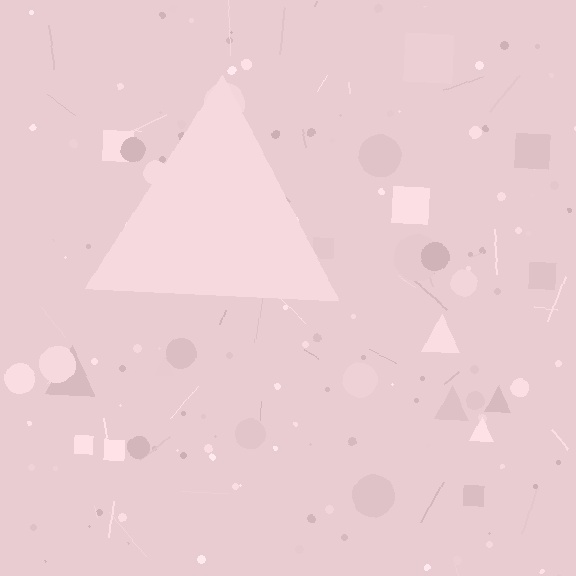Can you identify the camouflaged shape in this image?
The camouflaged shape is a triangle.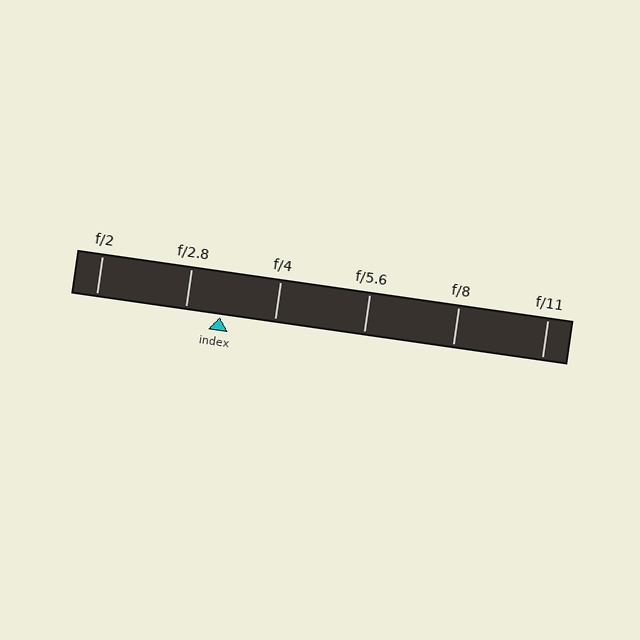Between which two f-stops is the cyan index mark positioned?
The index mark is between f/2.8 and f/4.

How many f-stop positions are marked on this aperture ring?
There are 6 f-stop positions marked.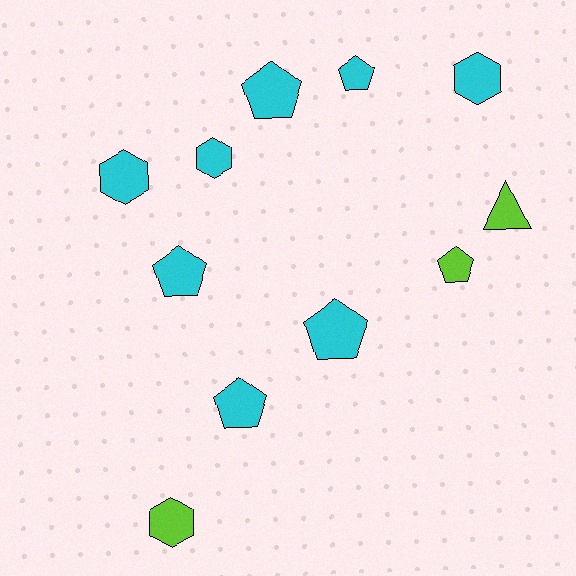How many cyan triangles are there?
There are no cyan triangles.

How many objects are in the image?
There are 11 objects.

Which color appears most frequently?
Cyan, with 8 objects.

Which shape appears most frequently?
Pentagon, with 6 objects.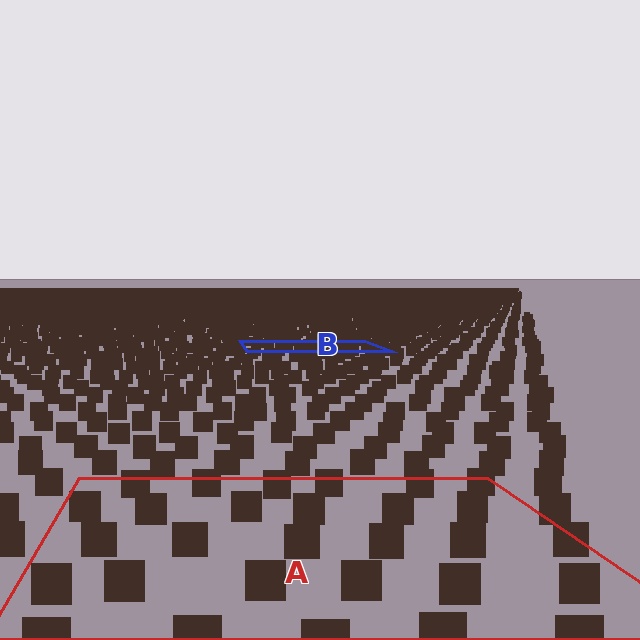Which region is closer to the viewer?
Region A is closer. The texture elements there are larger and more spread out.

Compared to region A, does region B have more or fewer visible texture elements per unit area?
Region B has more texture elements per unit area — they are packed more densely because it is farther away.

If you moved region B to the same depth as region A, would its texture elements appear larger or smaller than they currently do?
They would appear larger. At a closer depth, the same texture elements are projected at a bigger on-screen size.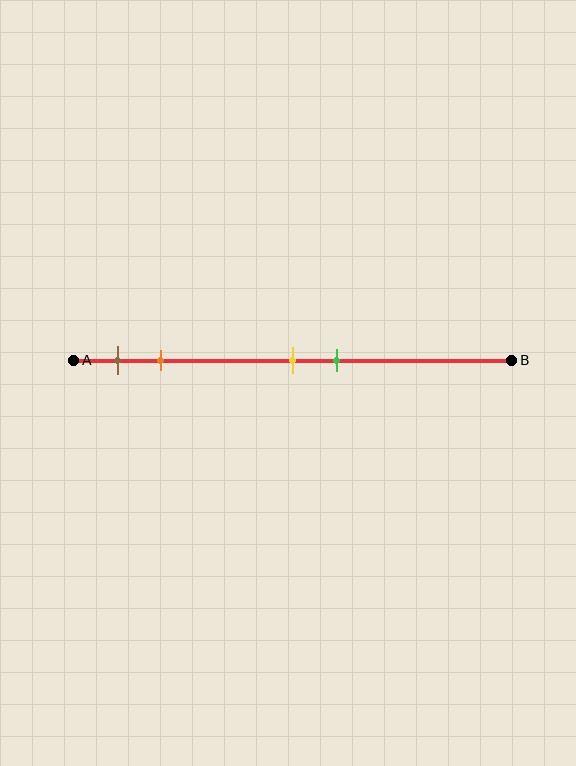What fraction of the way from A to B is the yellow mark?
The yellow mark is approximately 50% (0.5) of the way from A to B.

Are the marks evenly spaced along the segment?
No, the marks are not evenly spaced.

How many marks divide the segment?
There are 4 marks dividing the segment.